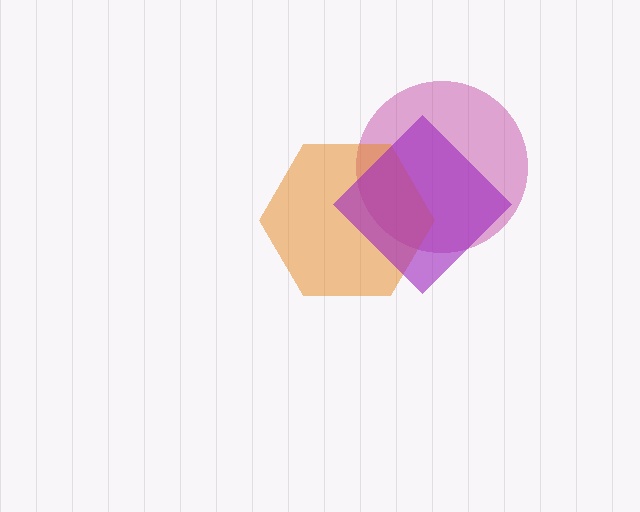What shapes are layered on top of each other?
The layered shapes are: a magenta circle, an orange hexagon, a purple diamond.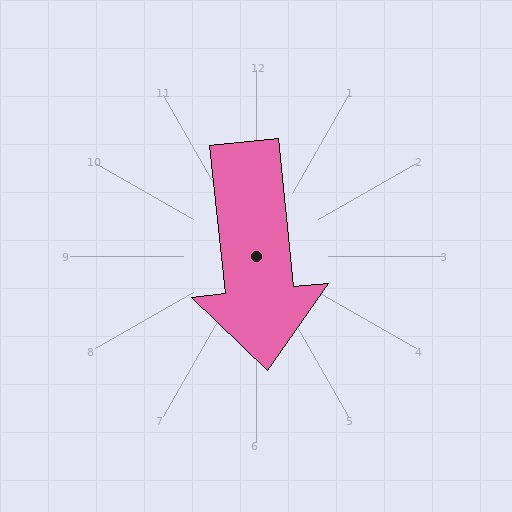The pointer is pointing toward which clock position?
Roughly 6 o'clock.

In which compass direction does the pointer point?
South.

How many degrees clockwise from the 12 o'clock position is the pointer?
Approximately 174 degrees.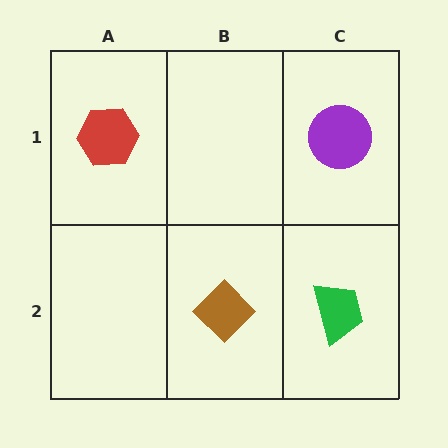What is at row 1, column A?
A red hexagon.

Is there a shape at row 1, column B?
No, that cell is empty.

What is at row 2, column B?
A brown diamond.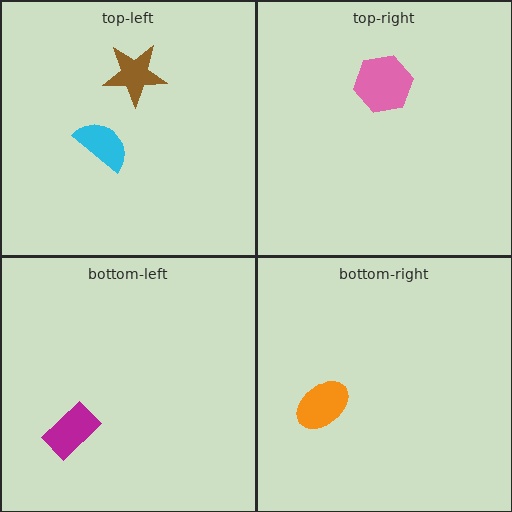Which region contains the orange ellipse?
The bottom-right region.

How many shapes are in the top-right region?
1.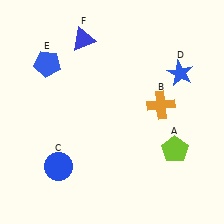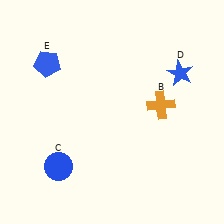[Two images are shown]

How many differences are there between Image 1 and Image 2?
There are 2 differences between the two images.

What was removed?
The blue triangle (F), the lime pentagon (A) were removed in Image 2.